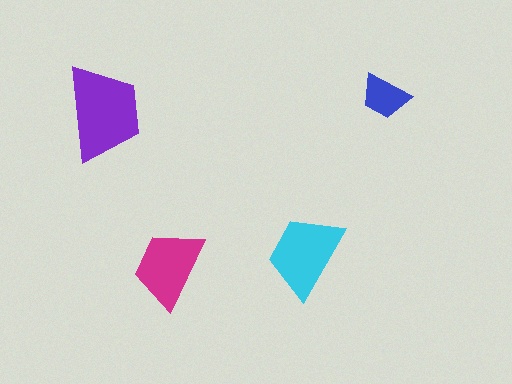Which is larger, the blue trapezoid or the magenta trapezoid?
The magenta one.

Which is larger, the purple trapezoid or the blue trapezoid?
The purple one.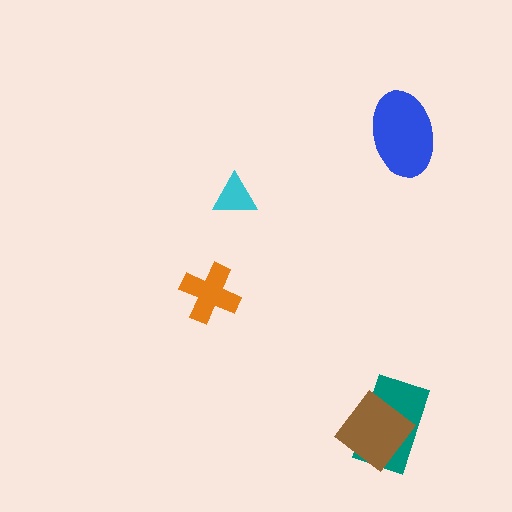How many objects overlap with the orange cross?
0 objects overlap with the orange cross.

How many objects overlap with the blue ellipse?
0 objects overlap with the blue ellipse.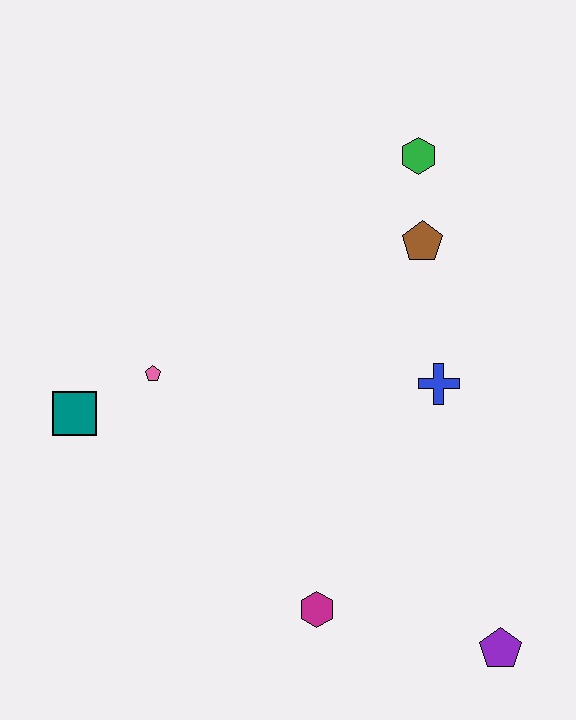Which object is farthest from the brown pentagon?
The purple pentagon is farthest from the brown pentagon.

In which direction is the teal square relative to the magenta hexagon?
The teal square is to the left of the magenta hexagon.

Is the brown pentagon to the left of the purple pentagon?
Yes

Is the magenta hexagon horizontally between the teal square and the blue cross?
Yes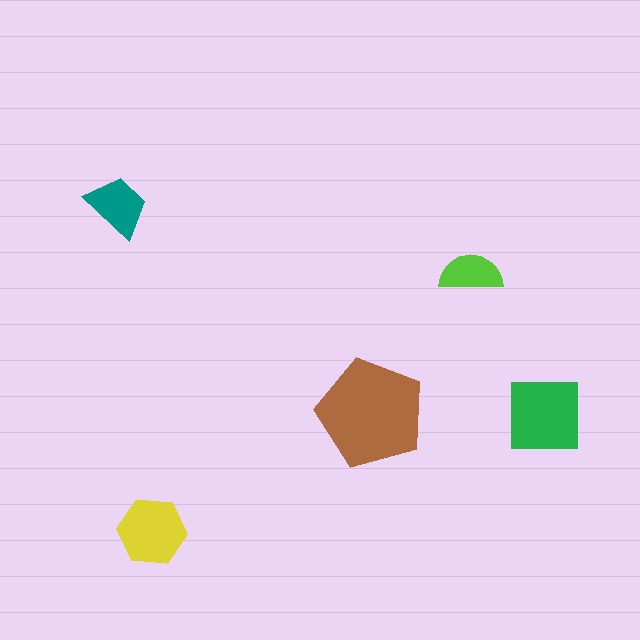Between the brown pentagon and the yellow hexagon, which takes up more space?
The brown pentagon.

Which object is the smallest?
The lime semicircle.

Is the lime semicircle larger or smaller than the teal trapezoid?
Smaller.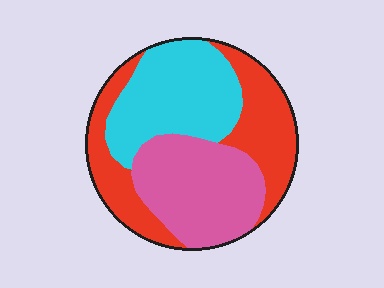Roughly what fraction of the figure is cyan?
Cyan covers 32% of the figure.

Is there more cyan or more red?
Red.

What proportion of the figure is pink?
Pink covers roughly 30% of the figure.